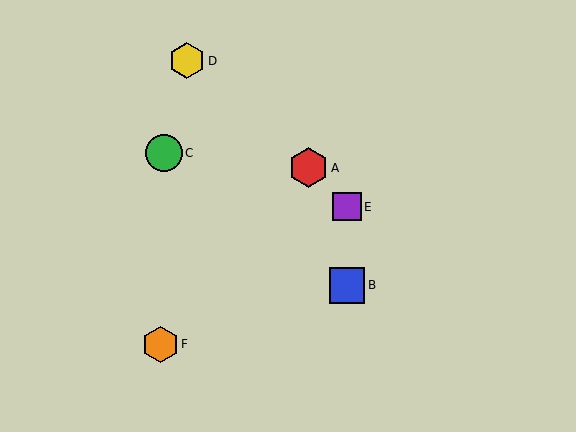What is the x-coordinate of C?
Object C is at x≈164.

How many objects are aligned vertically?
2 objects (B, E) are aligned vertically.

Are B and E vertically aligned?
Yes, both are at x≈347.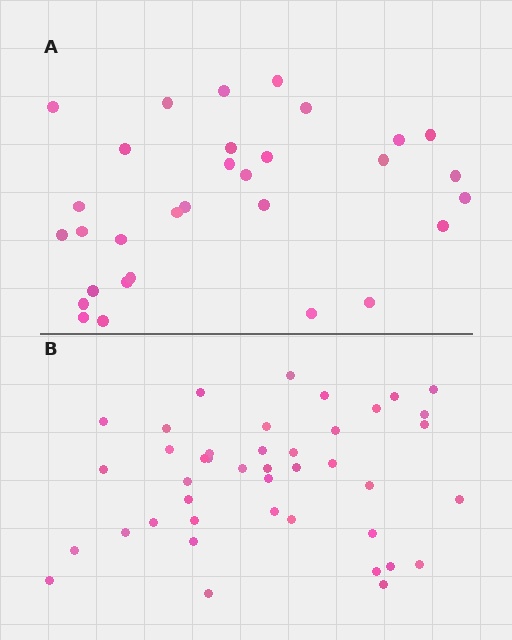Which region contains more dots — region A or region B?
Region B (the bottom region) has more dots.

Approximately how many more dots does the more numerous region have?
Region B has roughly 12 or so more dots than region A.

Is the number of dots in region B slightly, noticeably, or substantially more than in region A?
Region B has noticeably more, but not dramatically so. The ratio is roughly 1.4 to 1.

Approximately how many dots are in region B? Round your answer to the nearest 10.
About 40 dots. (The exact count is 42, which rounds to 40.)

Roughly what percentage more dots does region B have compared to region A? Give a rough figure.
About 35% more.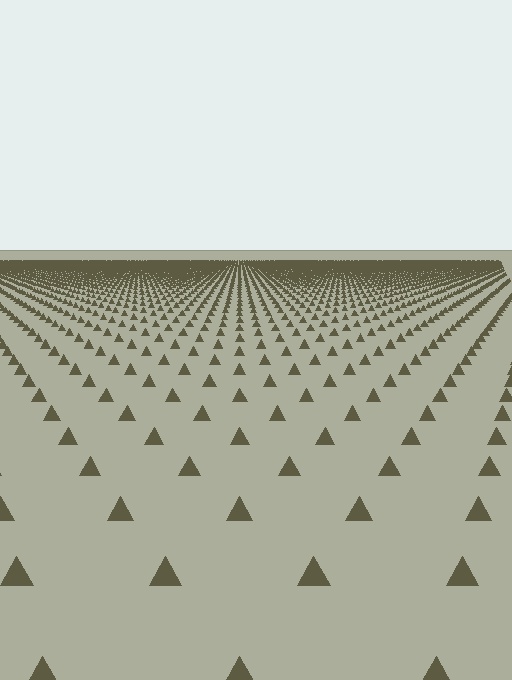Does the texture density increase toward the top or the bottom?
Density increases toward the top.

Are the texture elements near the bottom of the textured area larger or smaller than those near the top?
Larger. Near the bottom, elements are closer to the viewer and appear at a bigger on-screen size.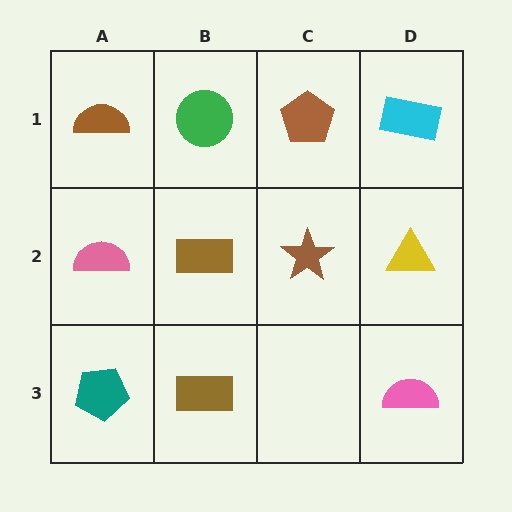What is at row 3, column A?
A teal pentagon.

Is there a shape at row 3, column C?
No, that cell is empty.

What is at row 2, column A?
A pink semicircle.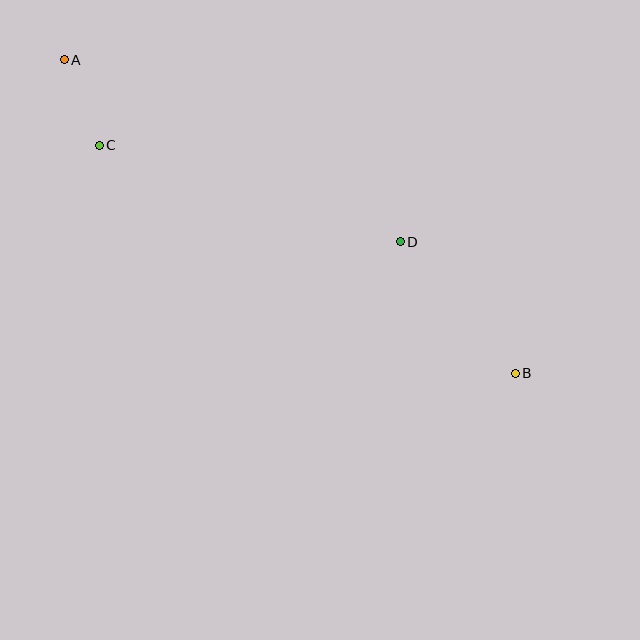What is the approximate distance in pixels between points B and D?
The distance between B and D is approximately 175 pixels.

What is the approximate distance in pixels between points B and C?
The distance between B and C is approximately 474 pixels.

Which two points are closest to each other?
Points A and C are closest to each other.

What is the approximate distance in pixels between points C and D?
The distance between C and D is approximately 316 pixels.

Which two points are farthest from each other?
Points A and B are farthest from each other.